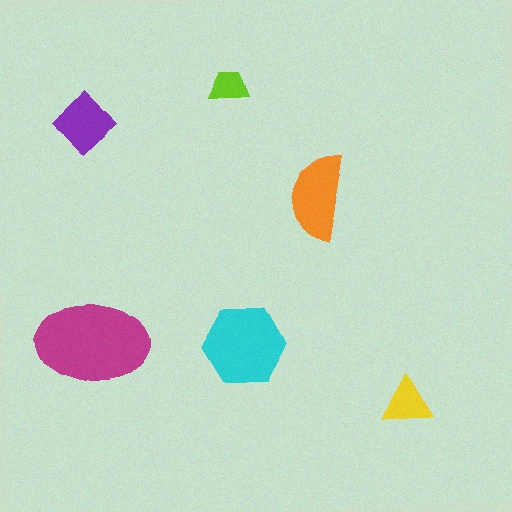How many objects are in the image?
There are 6 objects in the image.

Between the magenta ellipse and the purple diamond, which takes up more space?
The magenta ellipse.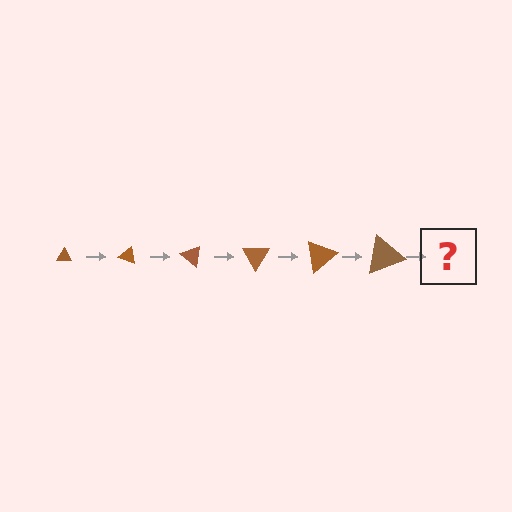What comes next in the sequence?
The next element should be a triangle, larger than the previous one and rotated 120 degrees from the start.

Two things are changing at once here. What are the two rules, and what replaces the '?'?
The two rules are that the triangle grows larger each step and it rotates 20 degrees each step. The '?' should be a triangle, larger than the previous one and rotated 120 degrees from the start.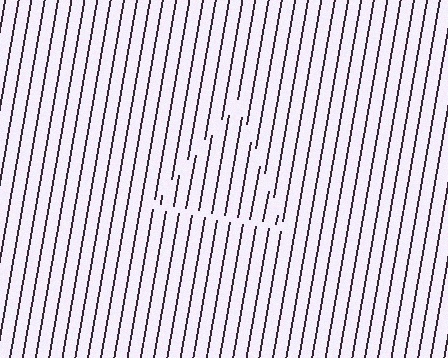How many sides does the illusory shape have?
3 sides — the line-ends trace a triangle.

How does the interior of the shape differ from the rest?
The interior of the shape contains the same grating, shifted by half a period — the contour is defined by the phase discontinuity where line-ends from the inner and outer gratings abut.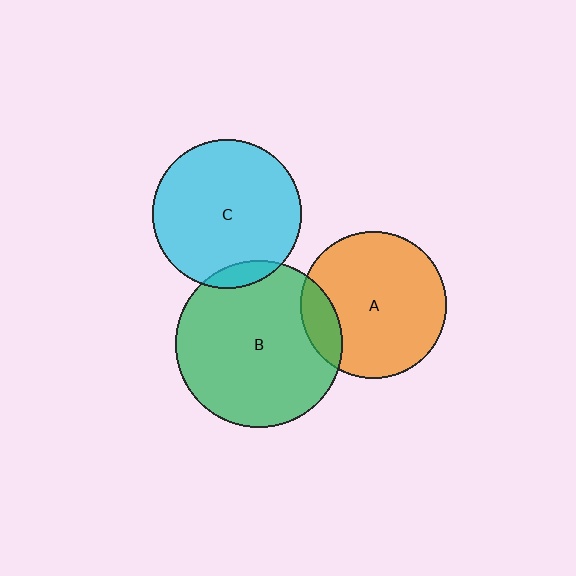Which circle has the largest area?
Circle B (green).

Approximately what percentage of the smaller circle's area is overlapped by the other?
Approximately 15%.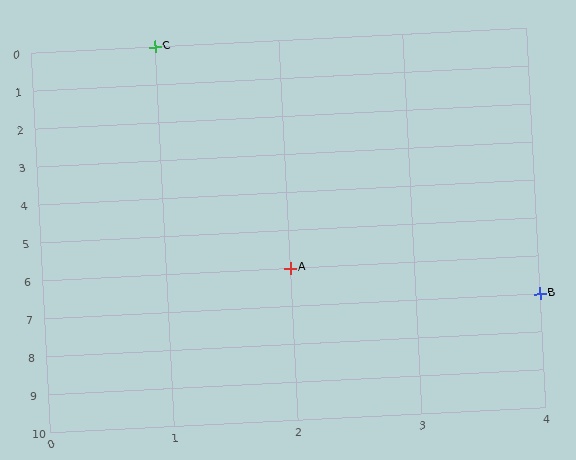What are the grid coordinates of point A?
Point A is at grid coordinates (2, 6).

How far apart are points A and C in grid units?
Points A and C are 1 column and 6 rows apart (about 6.1 grid units diagonally).